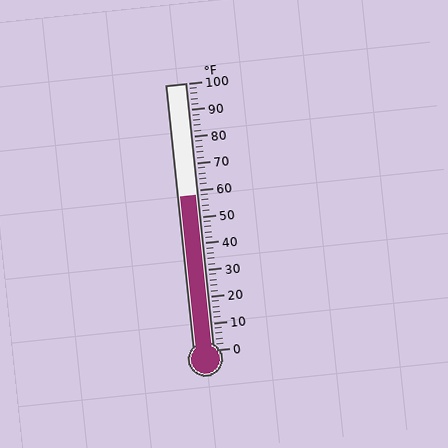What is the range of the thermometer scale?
The thermometer scale ranges from 0°F to 100°F.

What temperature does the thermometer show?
The thermometer shows approximately 58°F.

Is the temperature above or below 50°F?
The temperature is above 50°F.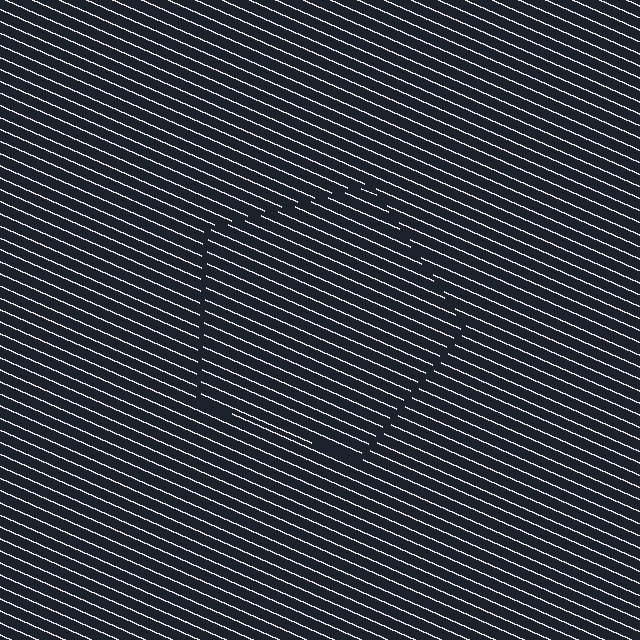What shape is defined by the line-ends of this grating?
An illusory pentagon. The interior of the shape contains the same grating, shifted by half a period — the contour is defined by the phase discontinuity where line-ends from the inner and outer gratings abut.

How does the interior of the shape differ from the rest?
The interior of the shape contains the same grating, shifted by half a period — the contour is defined by the phase discontinuity where line-ends from the inner and outer gratings abut.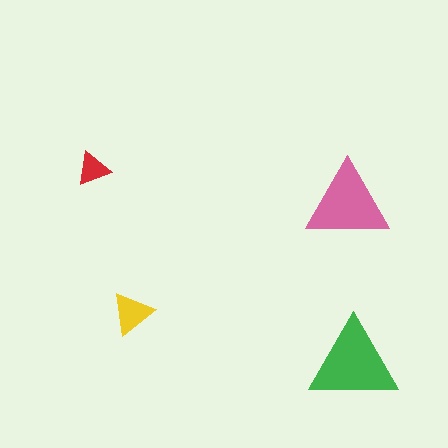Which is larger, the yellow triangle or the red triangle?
The yellow one.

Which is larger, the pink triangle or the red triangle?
The pink one.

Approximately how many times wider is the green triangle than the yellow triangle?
About 2 times wider.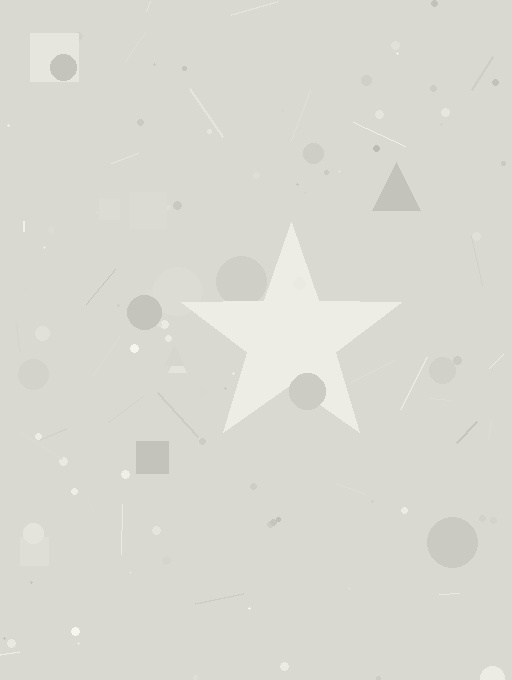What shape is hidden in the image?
A star is hidden in the image.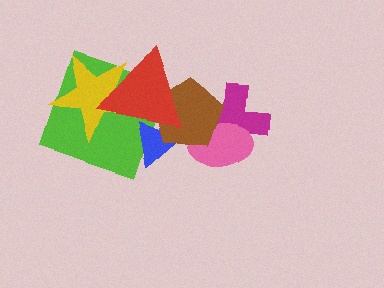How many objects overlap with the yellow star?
2 objects overlap with the yellow star.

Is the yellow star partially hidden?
Yes, it is partially covered by another shape.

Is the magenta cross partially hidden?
Yes, it is partially covered by another shape.